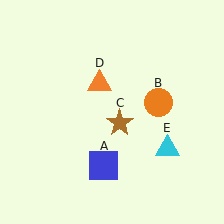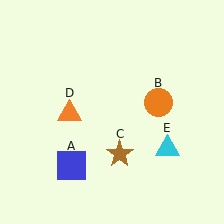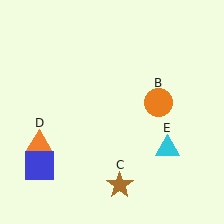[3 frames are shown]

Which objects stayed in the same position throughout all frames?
Orange circle (object B) and cyan triangle (object E) remained stationary.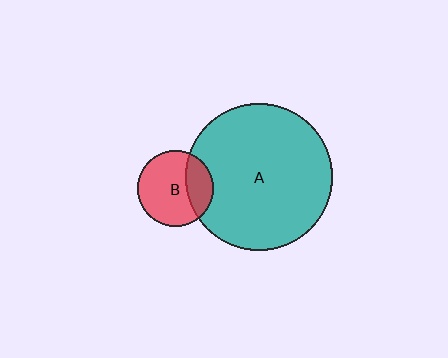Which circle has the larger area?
Circle A (teal).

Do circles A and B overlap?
Yes.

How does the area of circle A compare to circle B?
Approximately 3.7 times.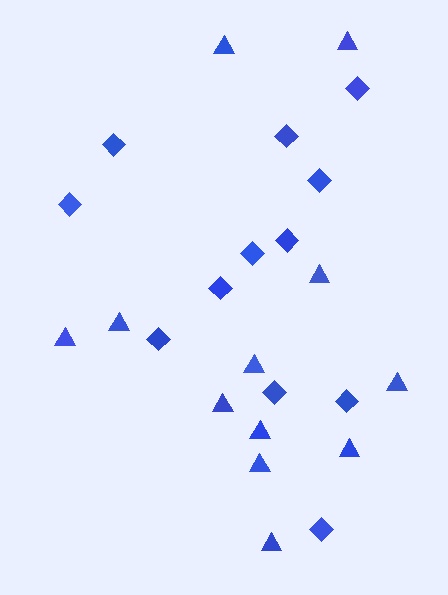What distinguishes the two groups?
There are 2 groups: one group of triangles (12) and one group of diamonds (12).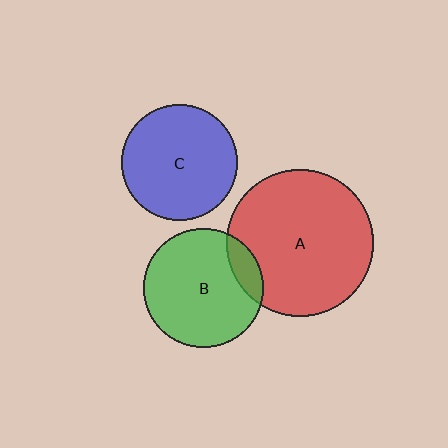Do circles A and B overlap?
Yes.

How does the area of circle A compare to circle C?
Approximately 1.6 times.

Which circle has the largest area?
Circle A (red).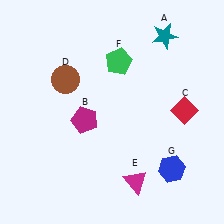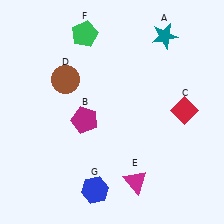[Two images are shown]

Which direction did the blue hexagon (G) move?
The blue hexagon (G) moved left.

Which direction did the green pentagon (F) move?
The green pentagon (F) moved left.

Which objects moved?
The objects that moved are: the green pentagon (F), the blue hexagon (G).